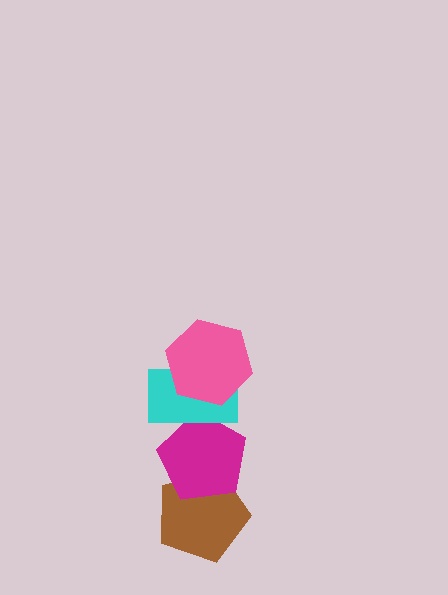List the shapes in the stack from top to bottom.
From top to bottom: the pink hexagon, the cyan rectangle, the magenta pentagon, the brown pentagon.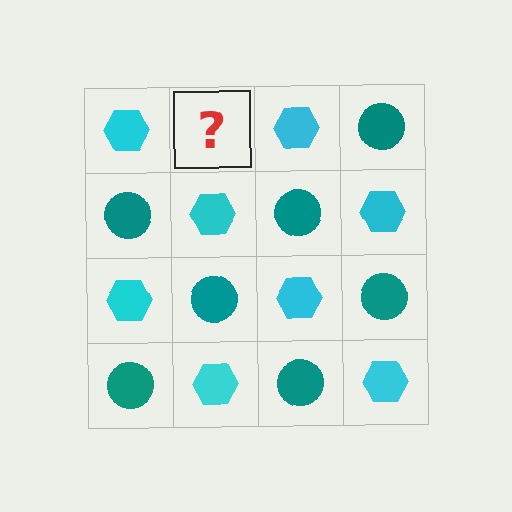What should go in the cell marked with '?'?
The missing cell should contain a teal circle.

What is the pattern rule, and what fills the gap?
The rule is that it alternates cyan hexagon and teal circle in a checkerboard pattern. The gap should be filled with a teal circle.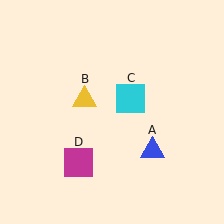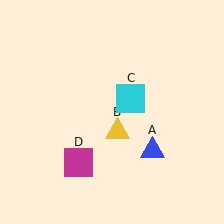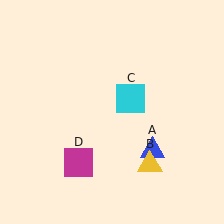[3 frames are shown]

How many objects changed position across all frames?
1 object changed position: yellow triangle (object B).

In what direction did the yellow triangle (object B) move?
The yellow triangle (object B) moved down and to the right.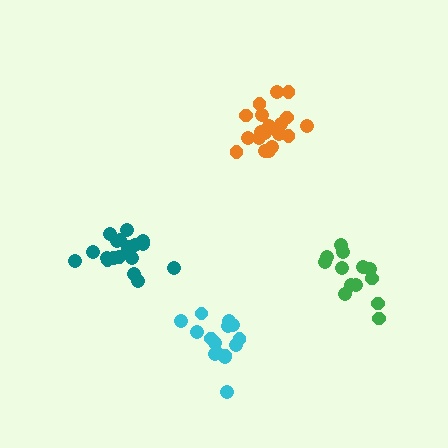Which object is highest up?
The orange cluster is topmost.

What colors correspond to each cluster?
The clusters are colored: teal, orange, green, cyan.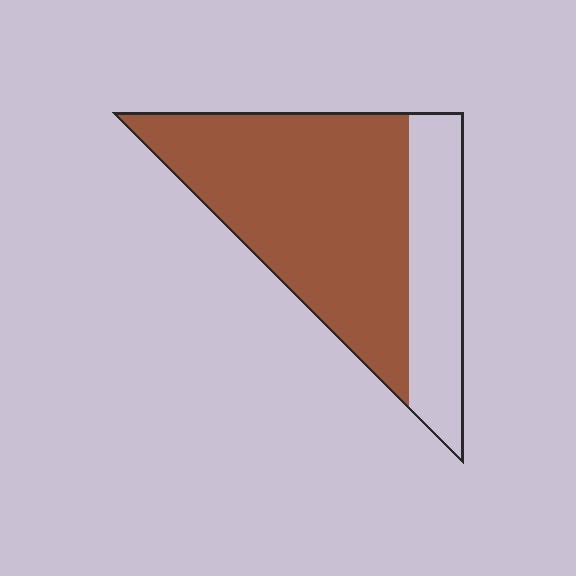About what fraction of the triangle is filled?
About three quarters (3/4).